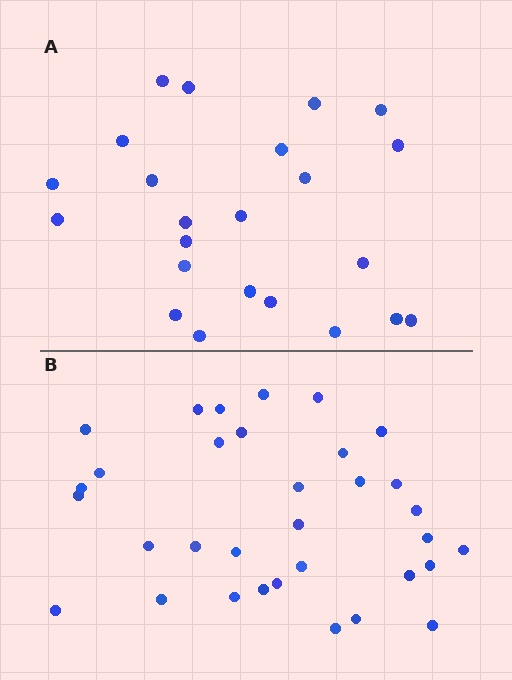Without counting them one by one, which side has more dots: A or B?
Region B (the bottom region) has more dots.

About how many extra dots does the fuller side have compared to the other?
Region B has roughly 10 or so more dots than region A.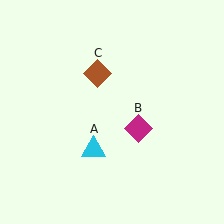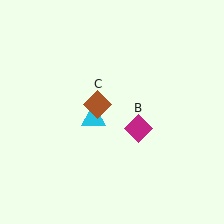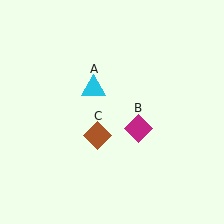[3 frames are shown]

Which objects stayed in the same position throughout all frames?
Magenta diamond (object B) remained stationary.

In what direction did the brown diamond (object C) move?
The brown diamond (object C) moved down.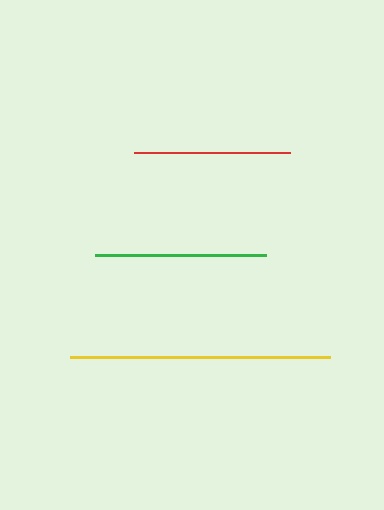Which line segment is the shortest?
The red line is the shortest at approximately 157 pixels.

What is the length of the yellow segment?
The yellow segment is approximately 260 pixels long.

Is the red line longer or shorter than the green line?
The green line is longer than the red line.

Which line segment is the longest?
The yellow line is the longest at approximately 260 pixels.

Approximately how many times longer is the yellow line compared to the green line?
The yellow line is approximately 1.5 times the length of the green line.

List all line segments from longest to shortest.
From longest to shortest: yellow, green, red.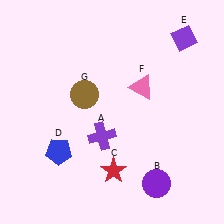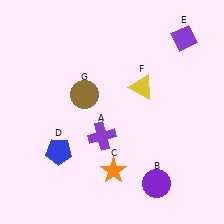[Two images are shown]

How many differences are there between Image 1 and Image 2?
There are 2 differences between the two images.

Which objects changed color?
C changed from red to orange. F changed from pink to yellow.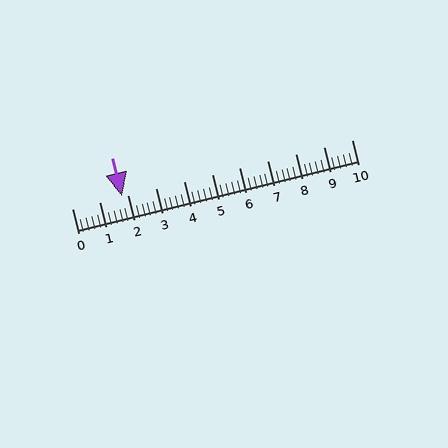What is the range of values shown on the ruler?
The ruler shows values from 0 to 10.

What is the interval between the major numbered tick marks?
The major tick marks are spaced 1 units apart.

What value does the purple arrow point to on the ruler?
The purple arrow points to approximately 1.8.